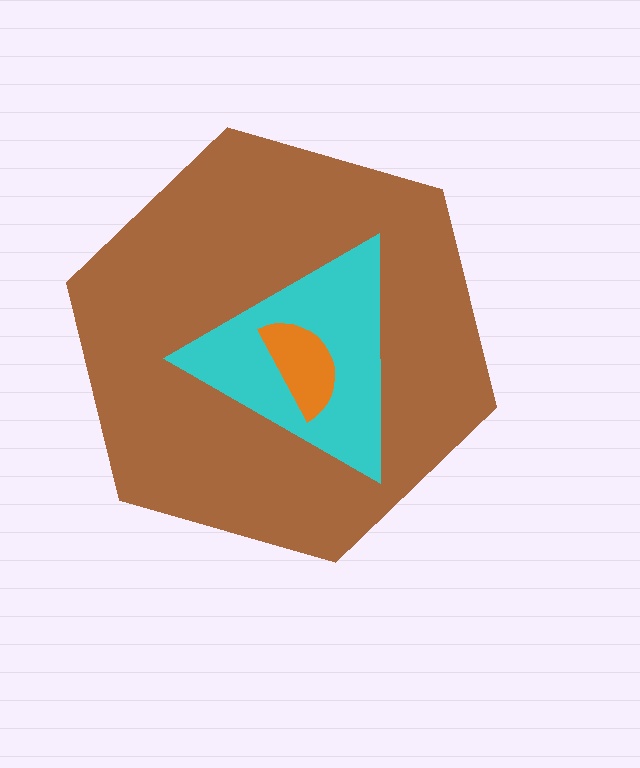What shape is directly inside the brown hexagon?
The cyan triangle.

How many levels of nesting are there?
3.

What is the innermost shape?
The orange semicircle.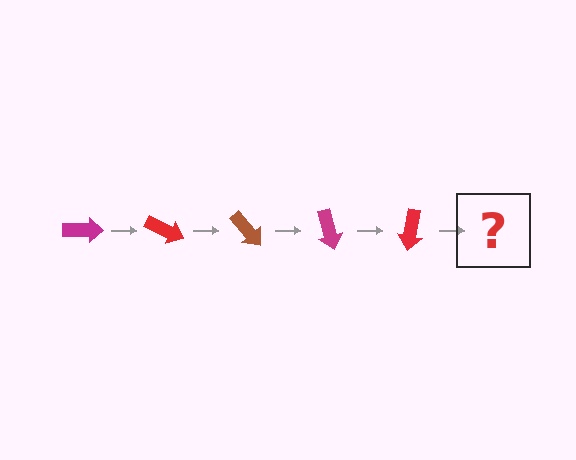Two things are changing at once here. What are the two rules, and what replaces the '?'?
The two rules are that it rotates 25 degrees each step and the color cycles through magenta, red, and brown. The '?' should be a brown arrow, rotated 125 degrees from the start.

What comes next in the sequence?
The next element should be a brown arrow, rotated 125 degrees from the start.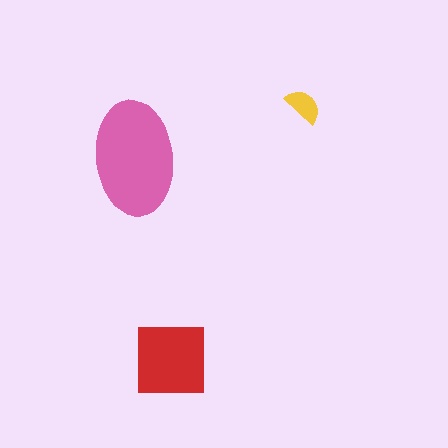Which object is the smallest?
The yellow semicircle.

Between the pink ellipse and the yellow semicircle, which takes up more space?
The pink ellipse.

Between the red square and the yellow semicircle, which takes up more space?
The red square.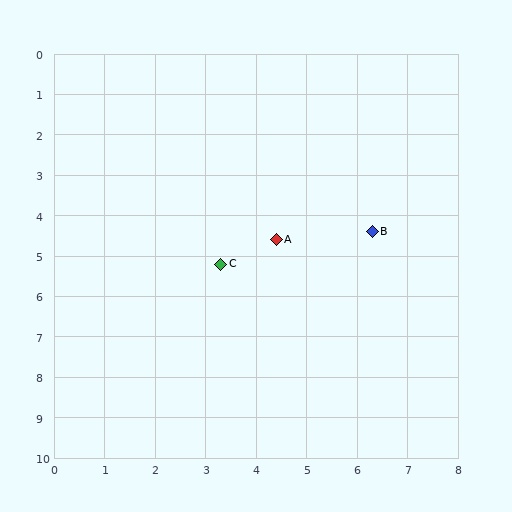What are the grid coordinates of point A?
Point A is at approximately (4.4, 4.6).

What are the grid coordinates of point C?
Point C is at approximately (3.3, 5.2).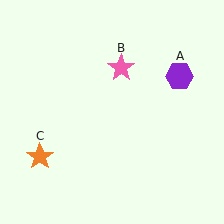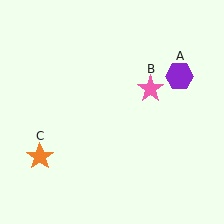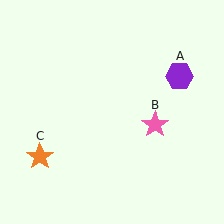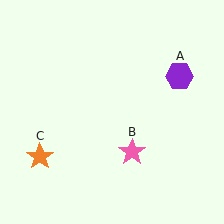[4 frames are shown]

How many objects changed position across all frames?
1 object changed position: pink star (object B).